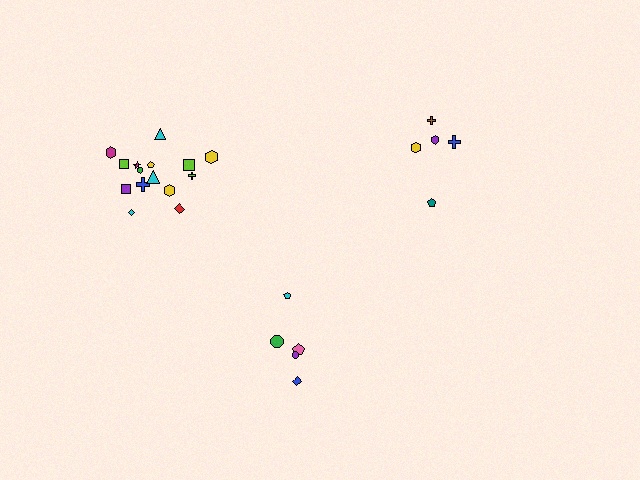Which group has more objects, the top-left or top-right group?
The top-left group.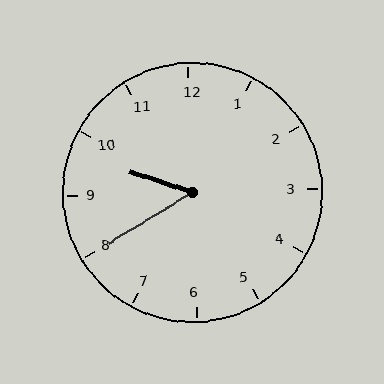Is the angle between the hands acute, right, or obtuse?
It is acute.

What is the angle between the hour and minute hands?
Approximately 50 degrees.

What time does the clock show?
9:40.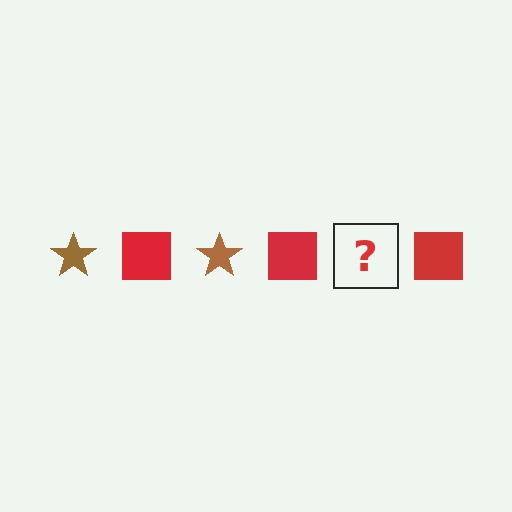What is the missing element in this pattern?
The missing element is a brown star.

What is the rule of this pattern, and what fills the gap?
The rule is that the pattern alternates between brown star and red square. The gap should be filled with a brown star.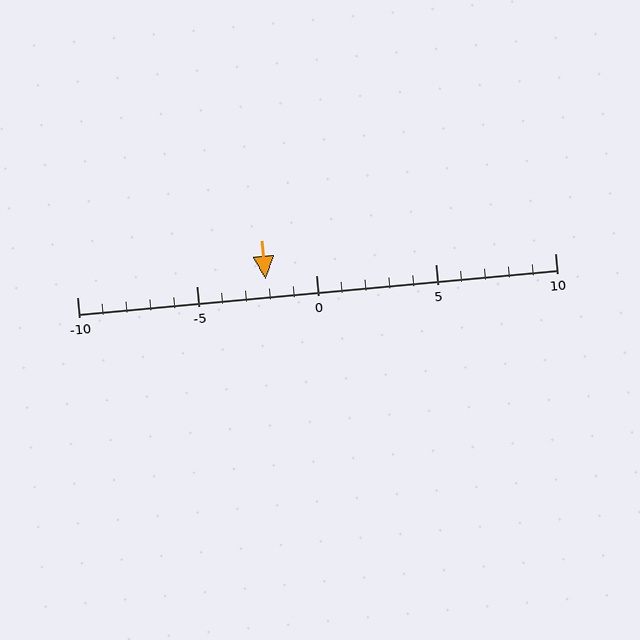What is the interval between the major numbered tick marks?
The major tick marks are spaced 5 units apart.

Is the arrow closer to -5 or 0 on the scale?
The arrow is closer to 0.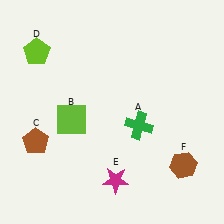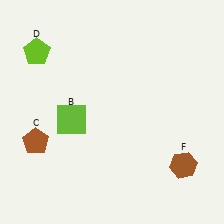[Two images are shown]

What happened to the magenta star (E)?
The magenta star (E) was removed in Image 2. It was in the bottom-right area of Image 1.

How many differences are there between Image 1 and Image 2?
There are 2 differences between the two images.